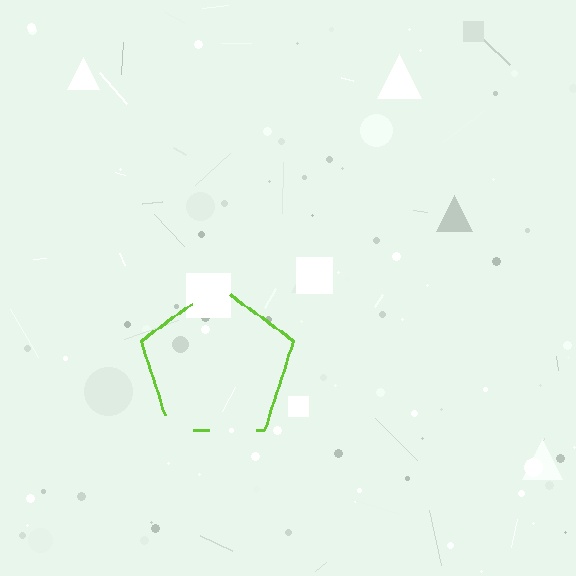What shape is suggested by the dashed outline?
The dashed outline suggests a pentagon.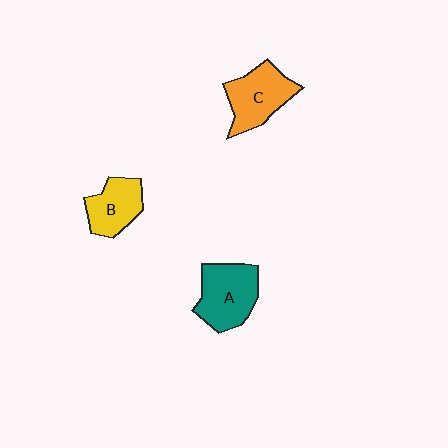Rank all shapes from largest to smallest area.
From largest to smallest: A (teal), C (orange), B (yellow).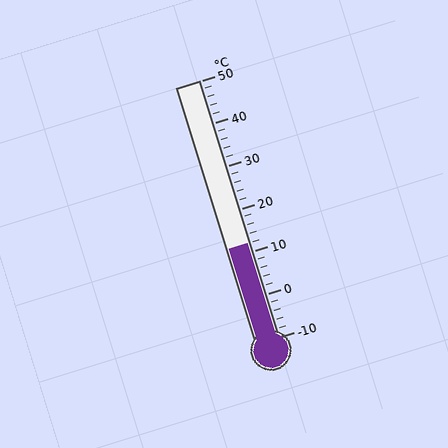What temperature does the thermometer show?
The thermometer shows approximately 12°C.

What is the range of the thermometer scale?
The thermometer scale ranges from -10°C to 50°C.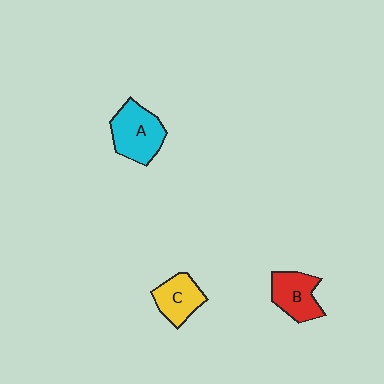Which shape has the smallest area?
Shape C (yellow).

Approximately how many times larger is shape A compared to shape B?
Approximately 1.2 times.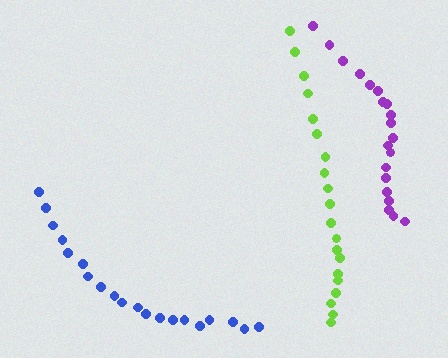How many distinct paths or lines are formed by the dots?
There are 3 distinct paths.